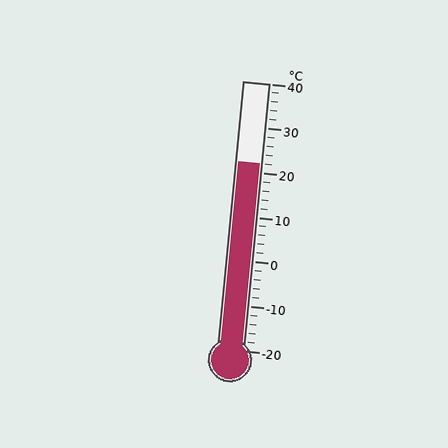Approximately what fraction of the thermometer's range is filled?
The thermometer is filled to approximately 70% of its range.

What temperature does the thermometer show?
The thermometer shows approximately 22°C.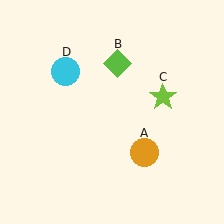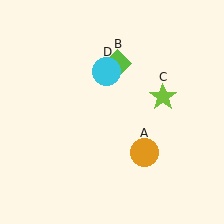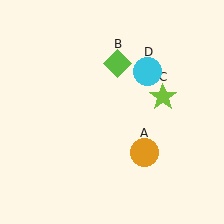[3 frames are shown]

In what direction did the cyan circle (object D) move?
The cyan circle (object D) moved right.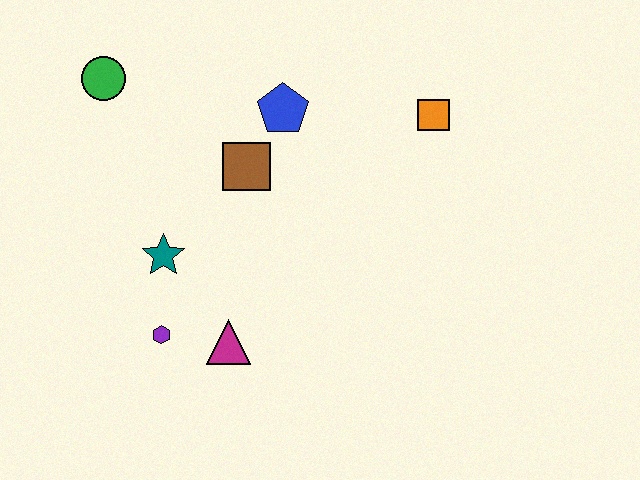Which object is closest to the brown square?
The blue pentagon is closest to the brown square.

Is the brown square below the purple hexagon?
No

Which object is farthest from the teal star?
The orange square is farthest from the teal star.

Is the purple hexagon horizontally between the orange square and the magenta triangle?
No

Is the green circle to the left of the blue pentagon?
Yes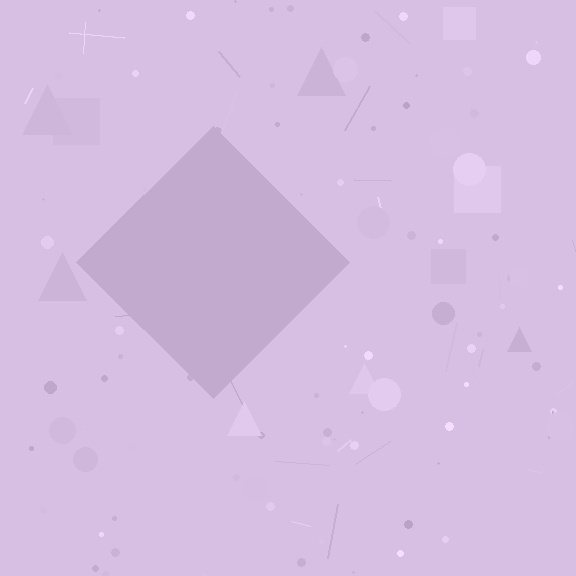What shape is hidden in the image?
A diamond is hidden in the image.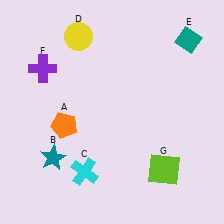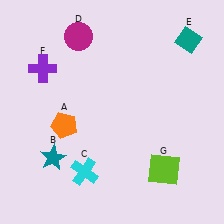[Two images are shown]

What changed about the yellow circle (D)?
In Image 1, D is yellow. In Image 2, it changed to magenta.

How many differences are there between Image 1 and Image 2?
There is 1 difference between the two images.